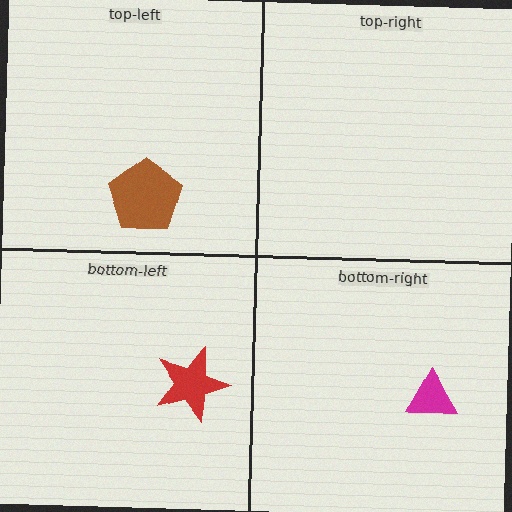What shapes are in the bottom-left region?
The red star.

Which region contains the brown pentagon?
The top-left region.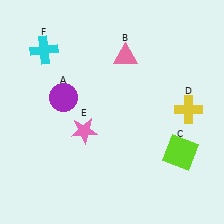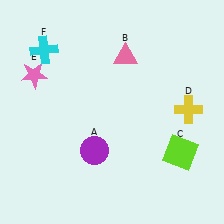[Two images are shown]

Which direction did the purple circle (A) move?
The purple circle (A) moved down.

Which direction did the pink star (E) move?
The pink star (E) moved up.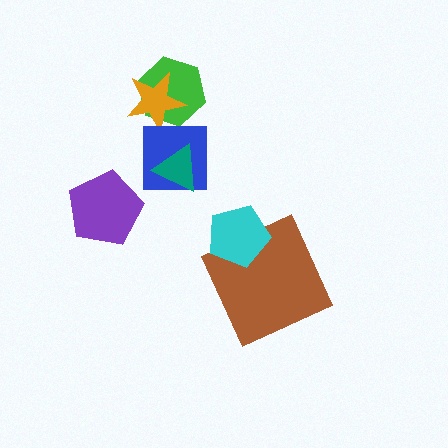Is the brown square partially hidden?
Yes, it is partially covered by another shape.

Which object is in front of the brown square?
The cyan pentagon is in front of the brown square.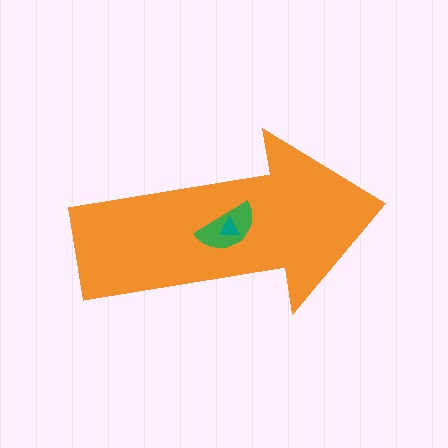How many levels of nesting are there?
3.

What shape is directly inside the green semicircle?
The teal triangle.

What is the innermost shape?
The teal triangle.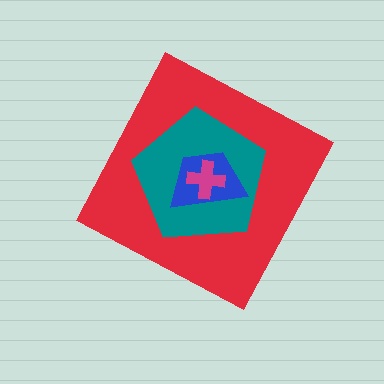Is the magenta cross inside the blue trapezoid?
Yes.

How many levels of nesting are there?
4.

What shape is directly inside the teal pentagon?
The blue trapezoid.